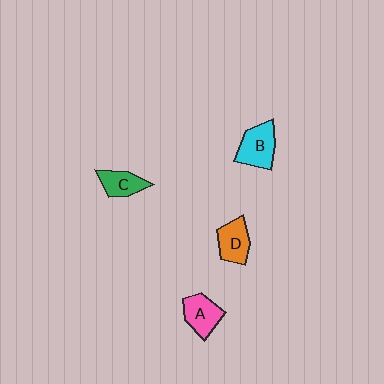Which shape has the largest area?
Shape B (cyan).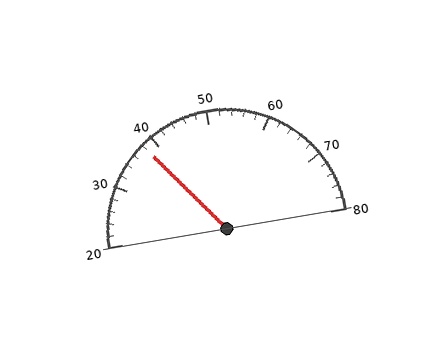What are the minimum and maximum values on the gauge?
The gauge ranges from 20 to 80.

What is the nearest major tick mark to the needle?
The nearest major tick mark is 40.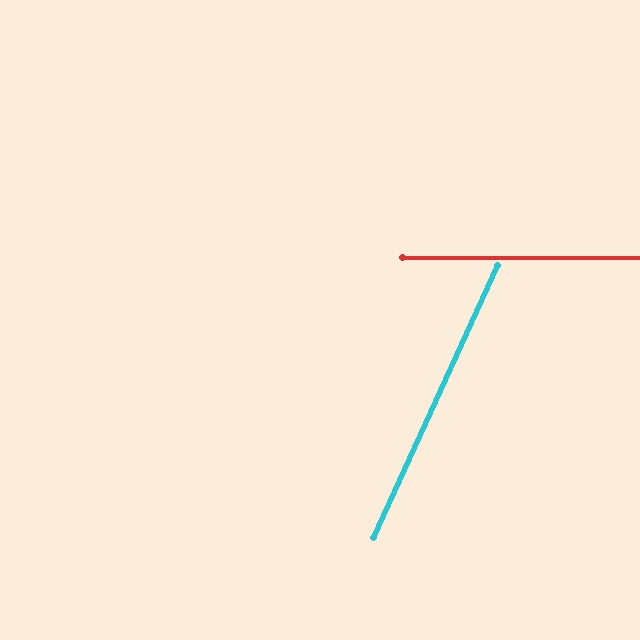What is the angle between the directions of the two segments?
Approximately 66 degrees.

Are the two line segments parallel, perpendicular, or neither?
Neither parallel nor perpendicular — they differ by about 66°.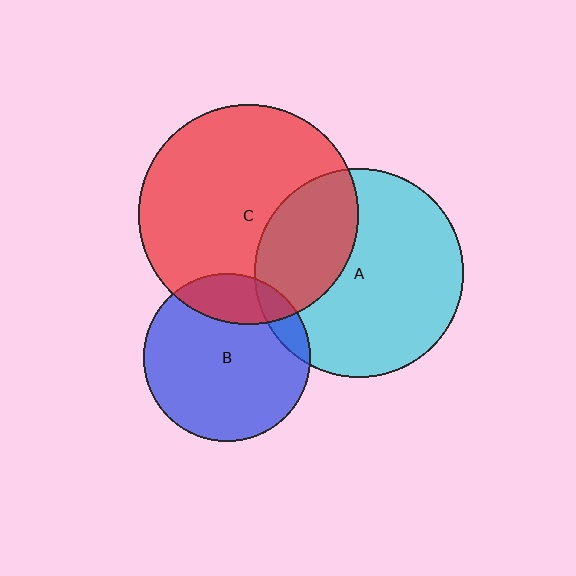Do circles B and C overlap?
Yes.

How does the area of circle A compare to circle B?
Approximately 1.6 times.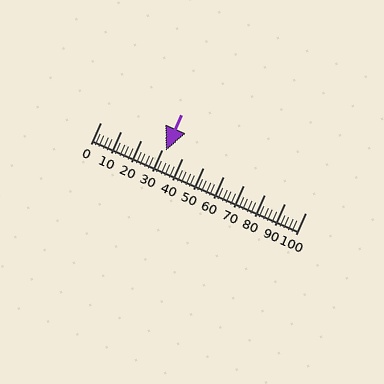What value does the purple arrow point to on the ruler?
The purple arrow points to approximately 32.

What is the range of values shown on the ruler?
The ruler shows values from 0 to 100.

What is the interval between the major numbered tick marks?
The major tick marks are spaced 10 units apart.